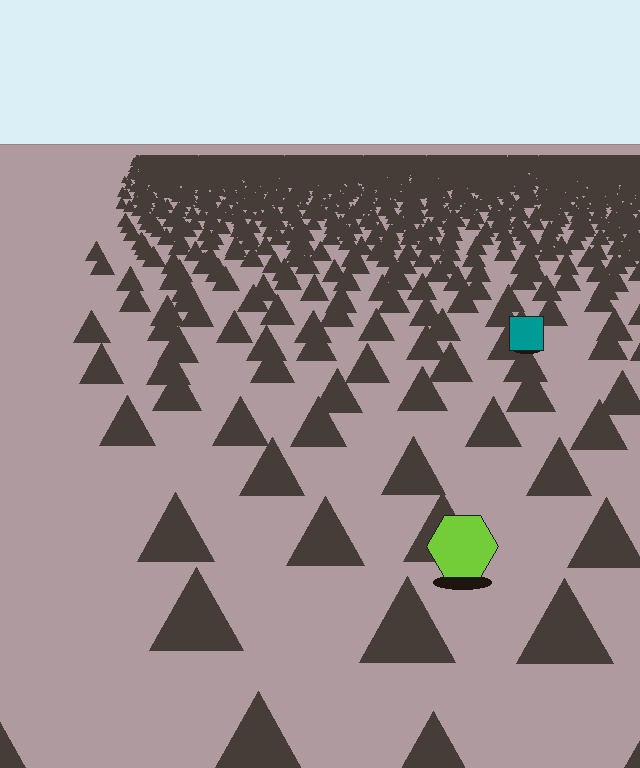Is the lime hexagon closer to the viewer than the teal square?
Yes. The lime hexagon is closer — you can tell from the texture gradient: the ground texture is coarser near it.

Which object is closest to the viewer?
The lime hexagon is closest. The texture marks near it are larger and more spread out.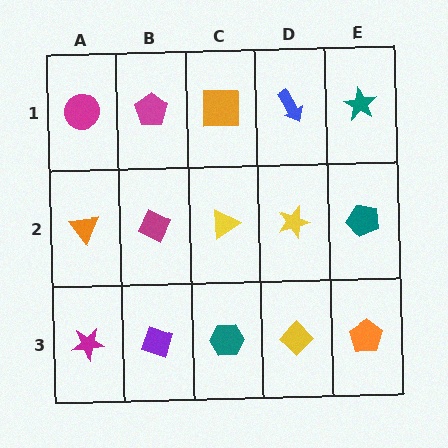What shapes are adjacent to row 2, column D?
A blue arrow (row 1, column D), a yellow diamond (row 3, column D), a yellow triangle (row 2, column C), a teal pentagon (row 2, column E).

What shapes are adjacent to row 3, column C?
A yellow triangle (row 2, column C), a purple diamond (row 3, column B), a yellow diamond (row 3, column D).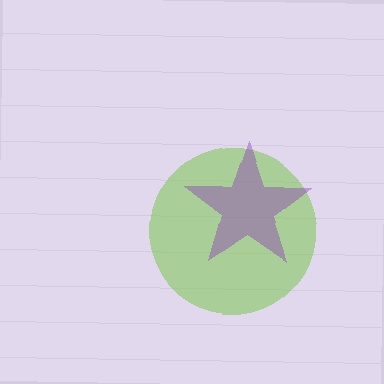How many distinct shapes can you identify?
There are 2 distinct shapes: a lime circle, a purple star.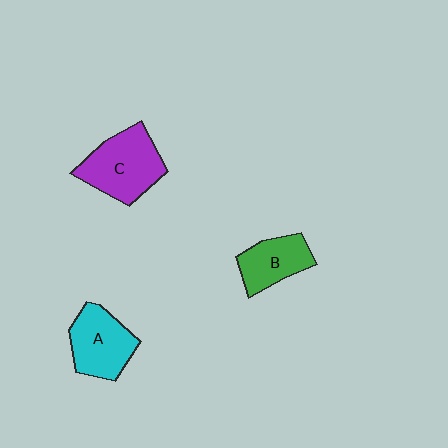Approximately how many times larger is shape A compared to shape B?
Approximately 1.2 times.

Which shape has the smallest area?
Shape B (green).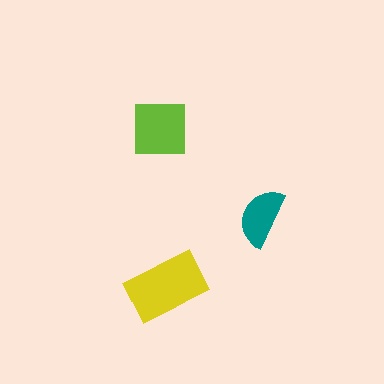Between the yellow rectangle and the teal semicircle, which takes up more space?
The yellow rectangle.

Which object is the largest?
The yellow rectangle.